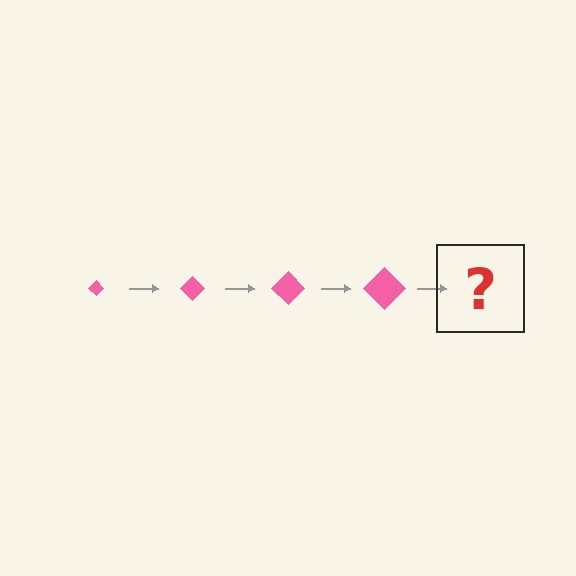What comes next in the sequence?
The next element should be a pink diamond, larger than the previous one.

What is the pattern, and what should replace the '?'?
The pattern is that the diamond gets progressively larger each step. The '?' should be a pink diamond, larger than the previous one.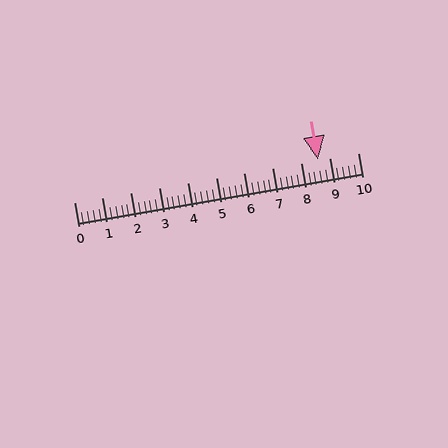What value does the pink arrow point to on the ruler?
The pink arrow points to approximately 8.6.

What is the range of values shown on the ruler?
The ruler shows values from 0 to 10.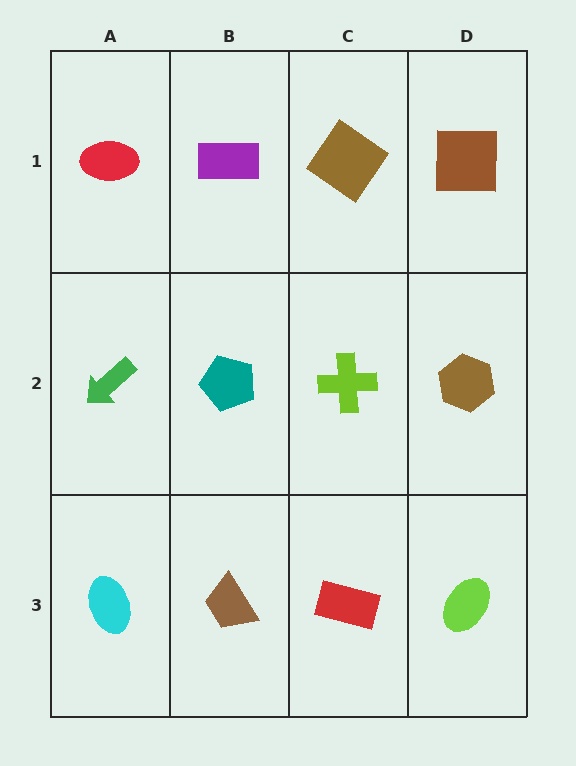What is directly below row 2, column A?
A cyan ellipse.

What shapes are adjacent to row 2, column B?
A purple rectangle (row 1, column B), a brown trapezoid (row 3, column B), a green arrow (row 2, column A), a lime cross (row 2, column C).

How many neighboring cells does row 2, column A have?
3.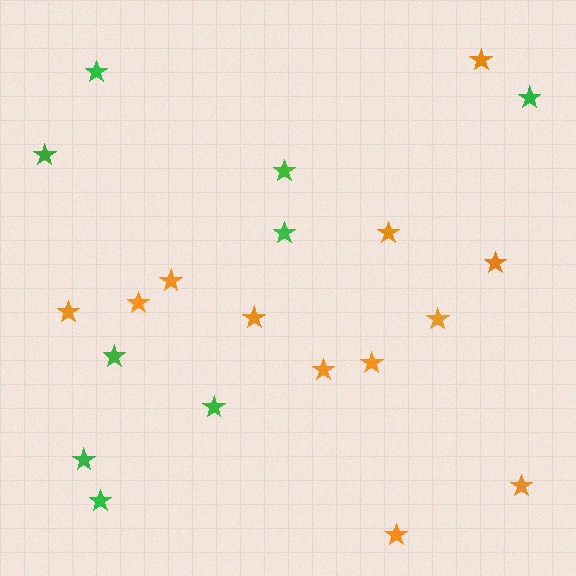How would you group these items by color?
There are 2 groups: one group of green stars (9) and one group of orange stars (12).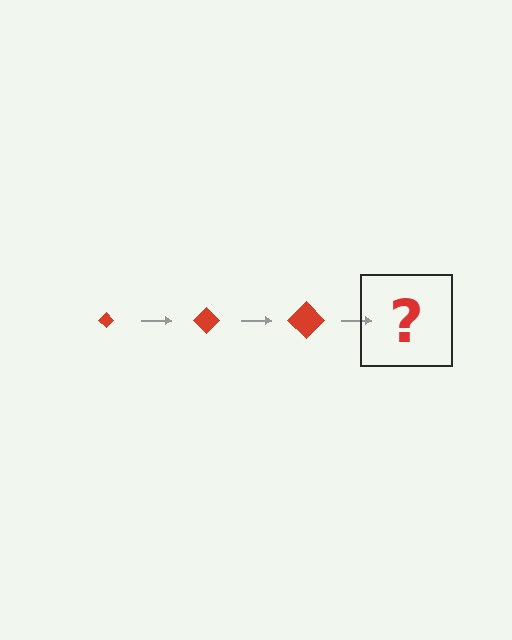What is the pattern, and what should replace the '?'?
The pattern is that the diamond gets progressively larger each step. The '?' should be a red diamond, larger than the previous one.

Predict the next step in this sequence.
The next step is a red diamond, larger than the previous one.